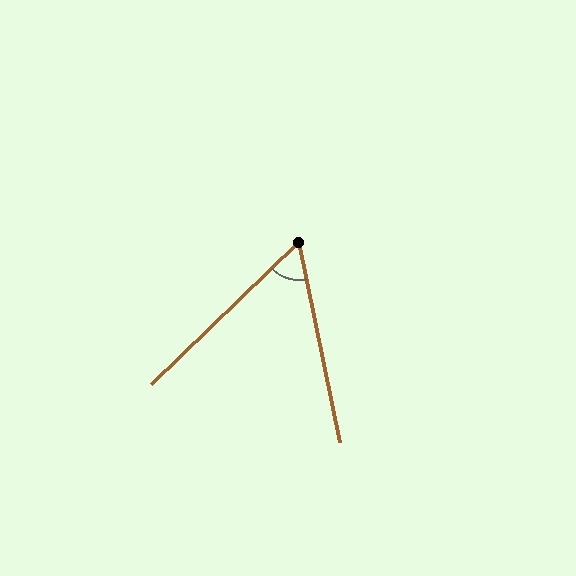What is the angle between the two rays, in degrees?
Approximately 58 degrees.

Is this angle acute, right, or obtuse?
It is acute.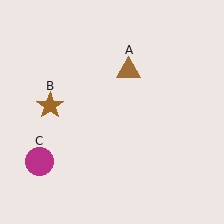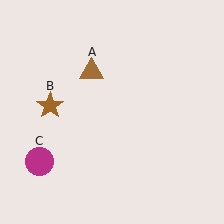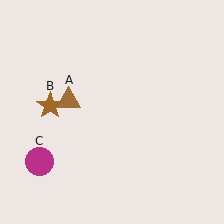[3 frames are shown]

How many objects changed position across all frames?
1 object changed position: brown triangle (object A).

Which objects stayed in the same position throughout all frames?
Brown star (object B) and magenta circle (object C) remained stationary.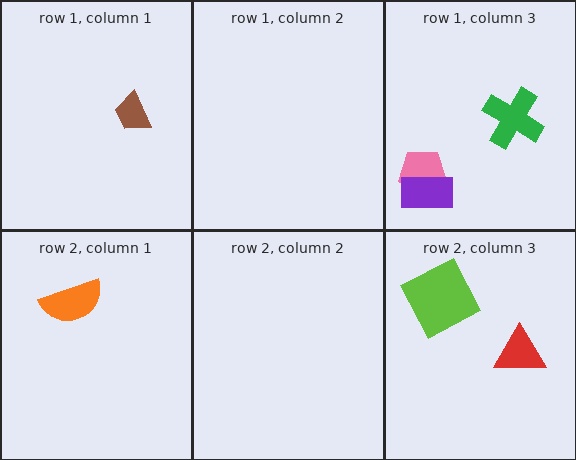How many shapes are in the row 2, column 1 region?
1.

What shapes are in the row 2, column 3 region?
The red triangle, the lime square.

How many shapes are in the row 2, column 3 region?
2.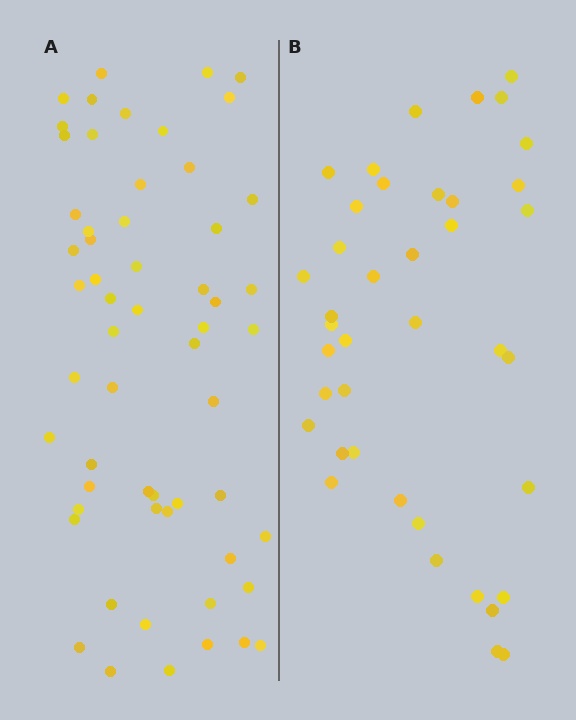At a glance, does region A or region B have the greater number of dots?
Region A (the left region) has more dots.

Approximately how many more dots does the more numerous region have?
Region A has approximately 20 more dots than region B.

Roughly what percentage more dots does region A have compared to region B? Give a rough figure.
About 45% more.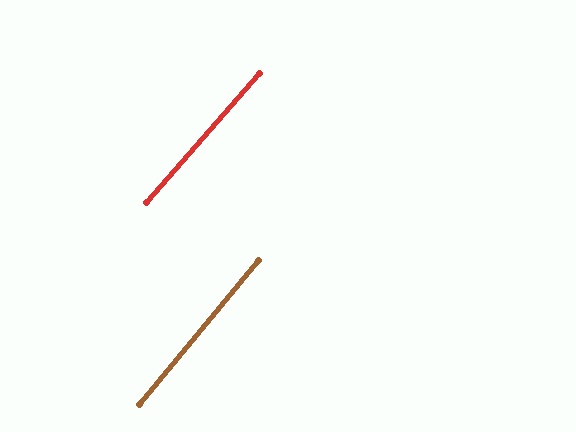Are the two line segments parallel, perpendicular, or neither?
Parallel — their directions differ by only 1.2°.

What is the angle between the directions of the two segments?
Approximately 1 degree.